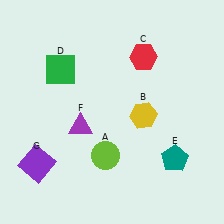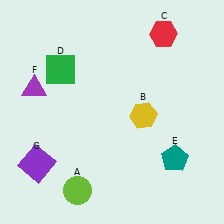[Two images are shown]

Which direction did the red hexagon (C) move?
The red hexagon (C) moved up.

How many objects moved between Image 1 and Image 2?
3 objects moved between the two images.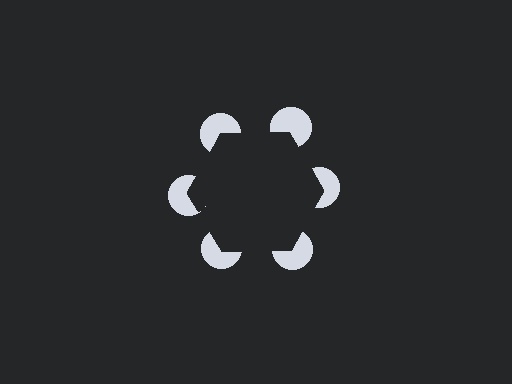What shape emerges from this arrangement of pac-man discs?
An illusory hexagon — its edges are inferred from the aligned wedge cuts in the pac-man discs, not physically drawn.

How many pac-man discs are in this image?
There are 6 — one at each vertex of the illusory hexagon.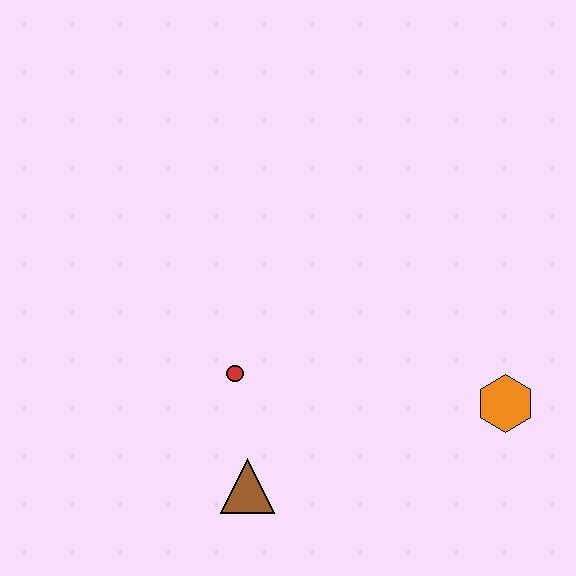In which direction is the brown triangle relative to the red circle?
The brown triangle is below the red circle.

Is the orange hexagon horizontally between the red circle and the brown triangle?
No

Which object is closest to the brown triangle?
The red circle is closest to the brown triangle.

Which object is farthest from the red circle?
The orange hexagon is farthest from the red circle.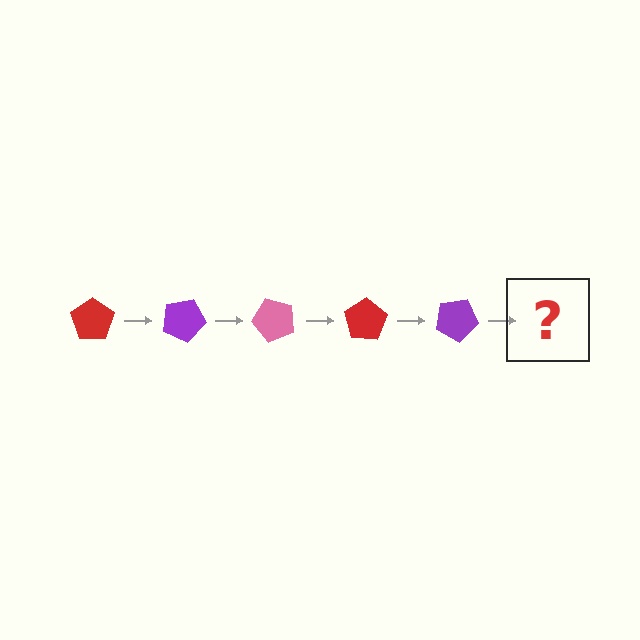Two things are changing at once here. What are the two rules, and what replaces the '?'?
The two rules are that it rotates 25 degrees each step and the color cycles through red, purple, and pink. The '?' should be a pink pentagon, rotated 125 degrees from the start.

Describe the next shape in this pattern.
It should be a pink pentagon, rotated 125 degrees from the start.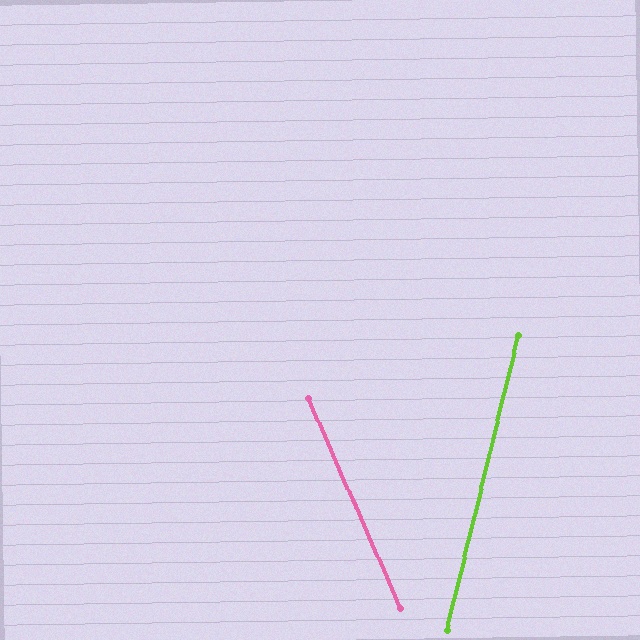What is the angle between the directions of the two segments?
Approximately 37 degrees.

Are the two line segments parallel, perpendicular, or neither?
Neither parallel nor perpendicular — they differ by about 37°.